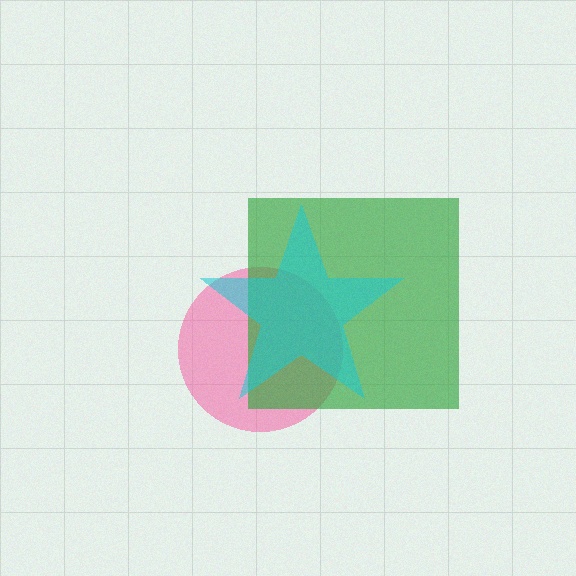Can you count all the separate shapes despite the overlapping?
Yes, there are 3 separate shapes.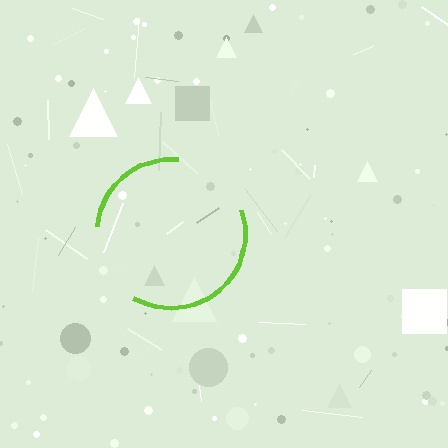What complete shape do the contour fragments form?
The contour fragments form a circle.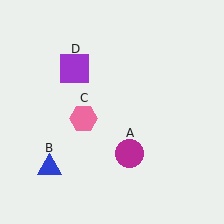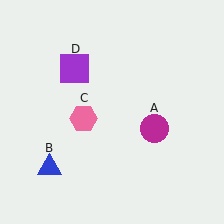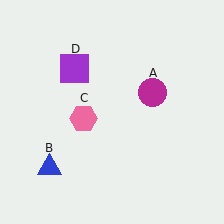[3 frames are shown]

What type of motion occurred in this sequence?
The magenta circle (object A) rotated counterclockwise around the center of the scene.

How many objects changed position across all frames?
1 object changed position: magenta circle (object A).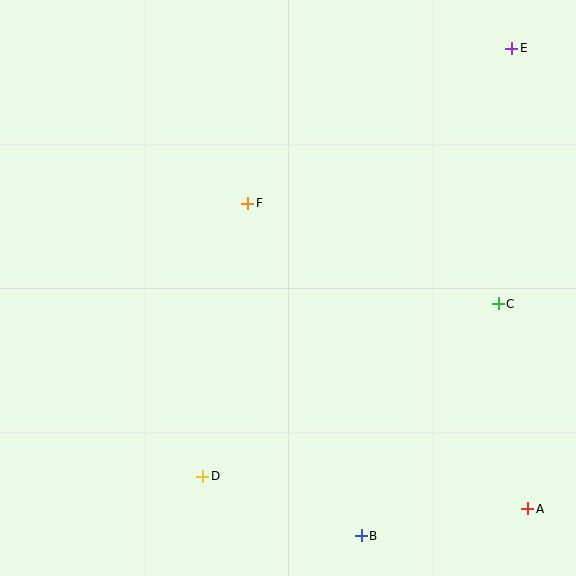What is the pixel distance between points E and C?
The distance between E and C is 256 pixels.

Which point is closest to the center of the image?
Point F at (248, 203) is closest to the center.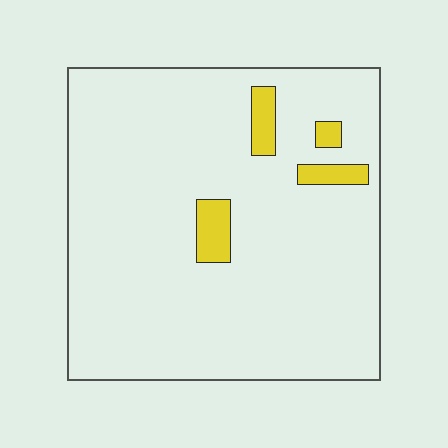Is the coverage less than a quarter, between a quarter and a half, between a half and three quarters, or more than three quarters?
Less than a quarter.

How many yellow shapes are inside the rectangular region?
4.